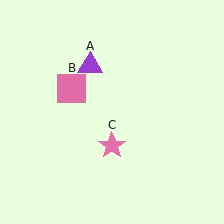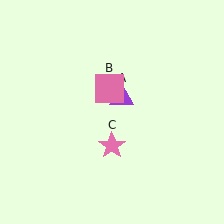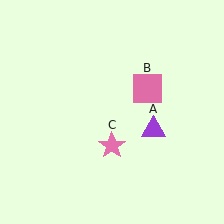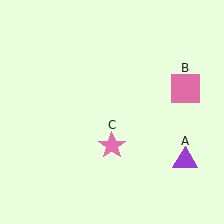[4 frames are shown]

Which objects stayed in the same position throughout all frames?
Pink star (object C) remained stationary.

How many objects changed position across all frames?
2 objects changed position: purple triangle (object A), pink square (object B).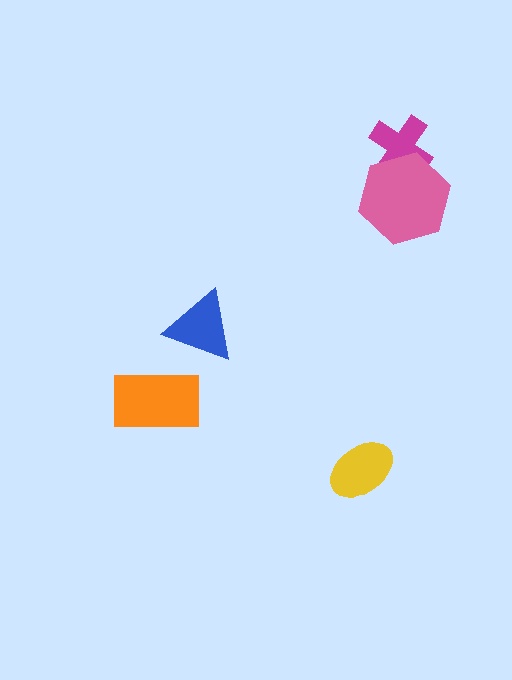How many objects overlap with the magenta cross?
1 object overlaps with the magenta cross.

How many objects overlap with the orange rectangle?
0 objects overlap with the orange rectangle.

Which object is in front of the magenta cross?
The pink hexagon is in front of the magenta cross.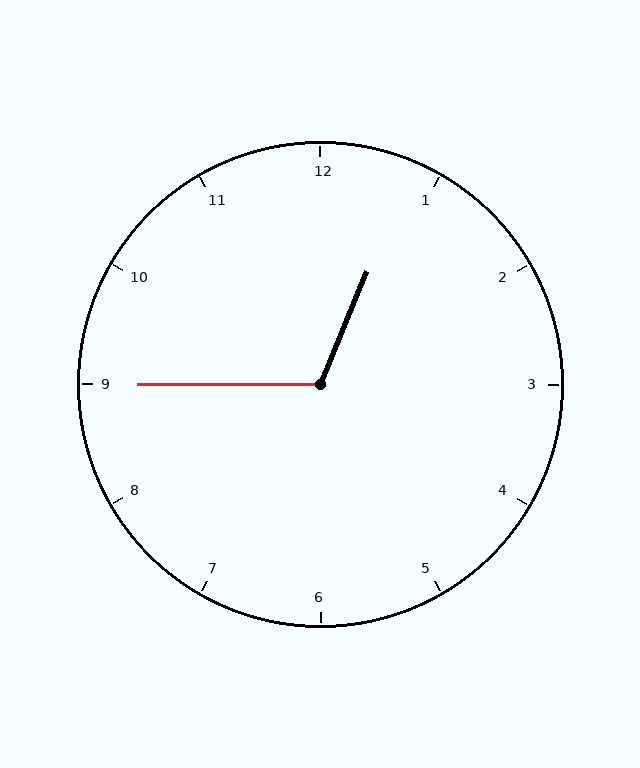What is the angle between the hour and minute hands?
Approximately 112 degrees.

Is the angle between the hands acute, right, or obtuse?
It is obtuse.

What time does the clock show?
12:45.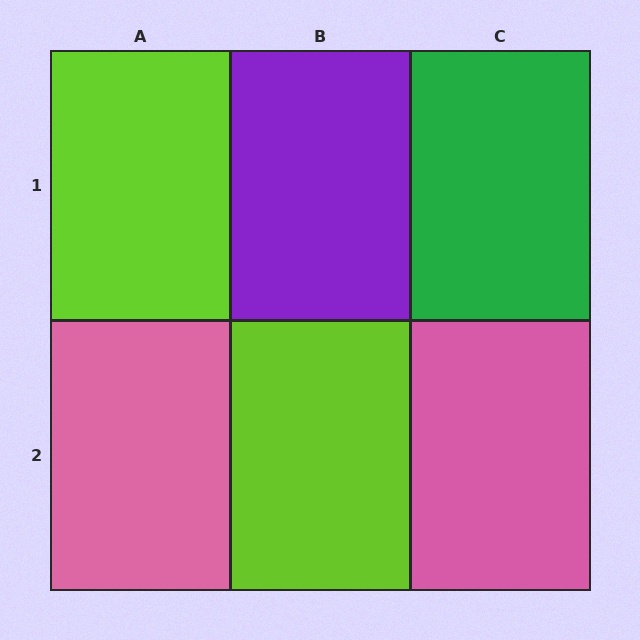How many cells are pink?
2 cells are pink.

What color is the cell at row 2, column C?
Pink.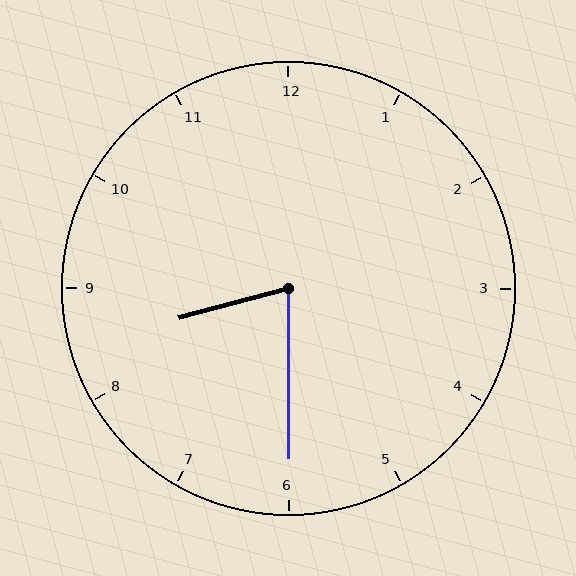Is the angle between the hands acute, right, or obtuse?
It is acute.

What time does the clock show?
8:30.